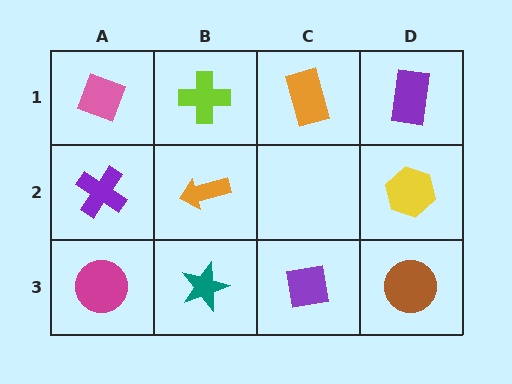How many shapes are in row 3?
4 shapes.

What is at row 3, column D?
A brown circle.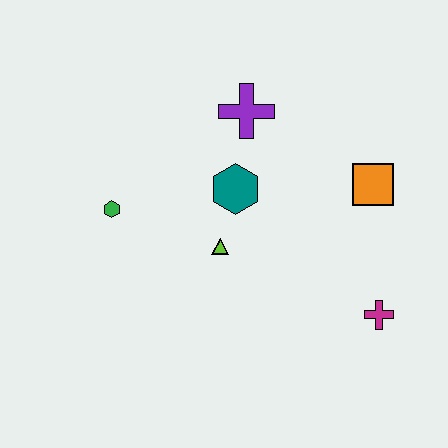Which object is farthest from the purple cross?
The magenta cross is farthest from the purple cross.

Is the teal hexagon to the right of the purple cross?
No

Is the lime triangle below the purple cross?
Yes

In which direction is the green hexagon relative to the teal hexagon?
The green hexagon is to the left of the teal hexagon.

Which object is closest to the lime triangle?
The teal hexagon is closest to the lime triangle.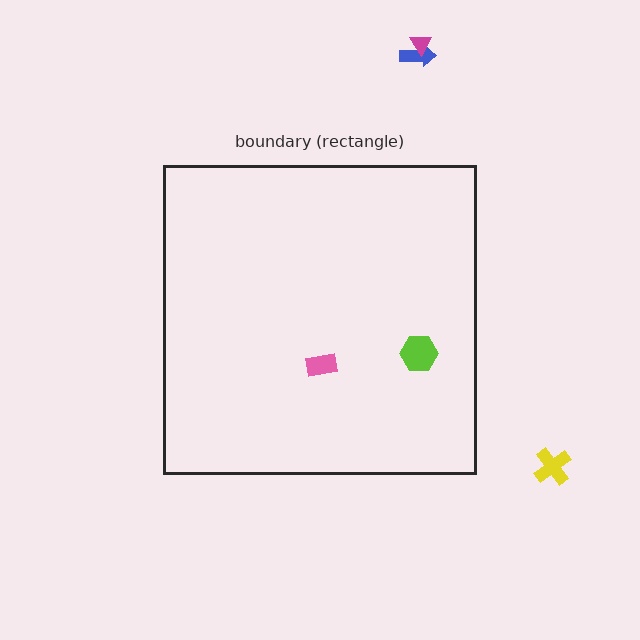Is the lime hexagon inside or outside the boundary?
Inside.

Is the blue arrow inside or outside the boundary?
Outside.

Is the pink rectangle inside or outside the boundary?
Inside.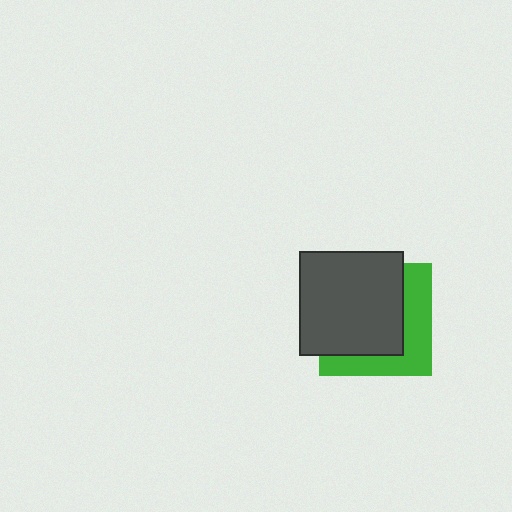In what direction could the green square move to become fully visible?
The green square could move toward the lower-right. That would shift it out from behind the dark gray square entirely.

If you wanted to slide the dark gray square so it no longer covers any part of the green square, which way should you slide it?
Slide it toward the upper-left — that is the most direct way to separate the two shapes.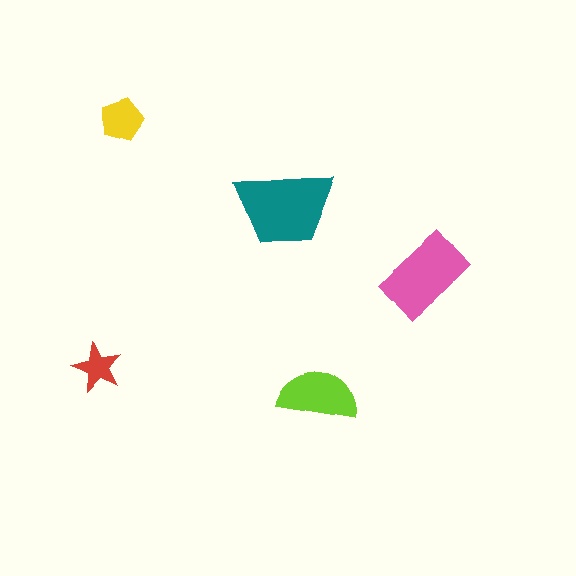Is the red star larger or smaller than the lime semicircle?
Smaller.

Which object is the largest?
The teal trapezoid.